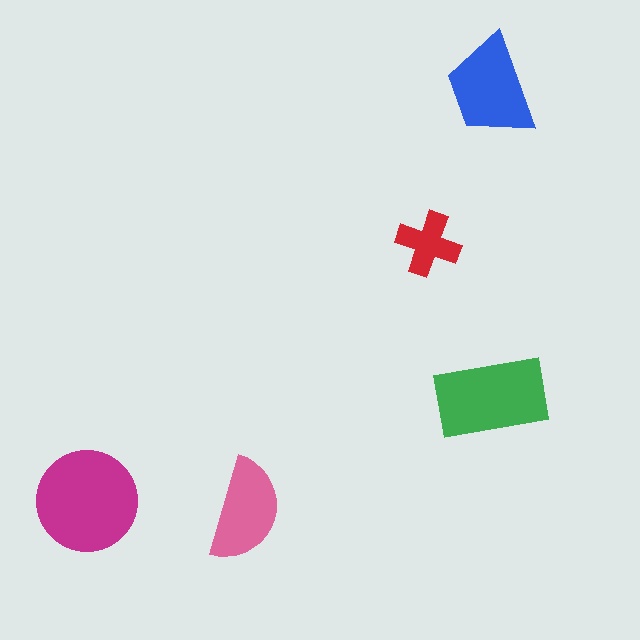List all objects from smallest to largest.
The red cross, the pink semicircle, the blue trapezoid, the green rectangle, the magenta circle.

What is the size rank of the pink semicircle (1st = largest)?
4th.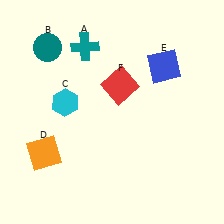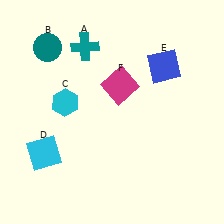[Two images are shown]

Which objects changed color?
D changed from orange to cyan. F changed from red to magenta.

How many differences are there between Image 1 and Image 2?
There are 2 differences between the two images.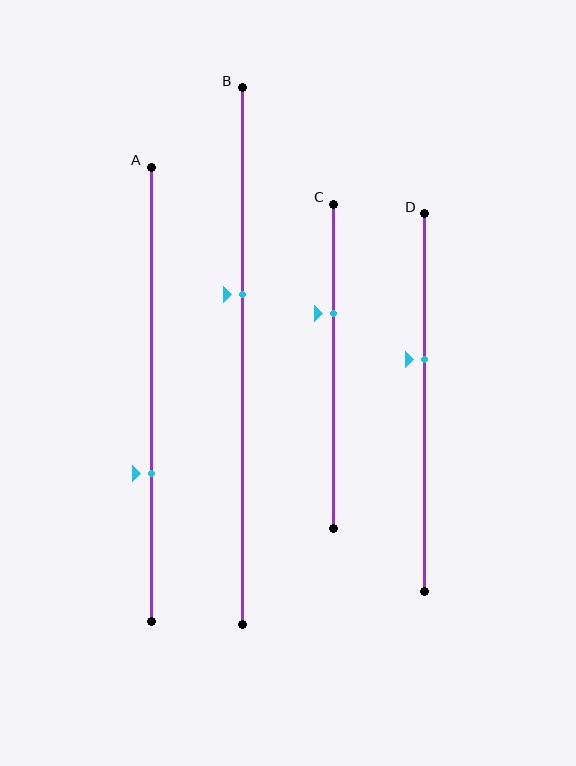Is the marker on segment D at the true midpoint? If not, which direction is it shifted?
No, the marker on segment D is shifted upward by about 11% of the segment length.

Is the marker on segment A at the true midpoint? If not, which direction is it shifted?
No, the marker on segment A is shifted downward by about 18% of the segment length.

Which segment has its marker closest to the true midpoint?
Segment D has its marker closest to the true midpoint.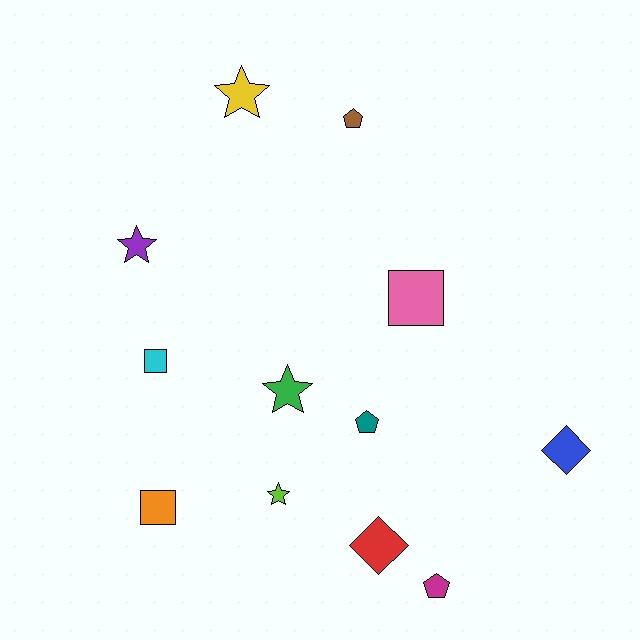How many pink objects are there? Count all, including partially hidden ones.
There is 1 pink object.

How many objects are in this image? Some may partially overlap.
There are 12 objects.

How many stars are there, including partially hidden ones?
There are 4 stars.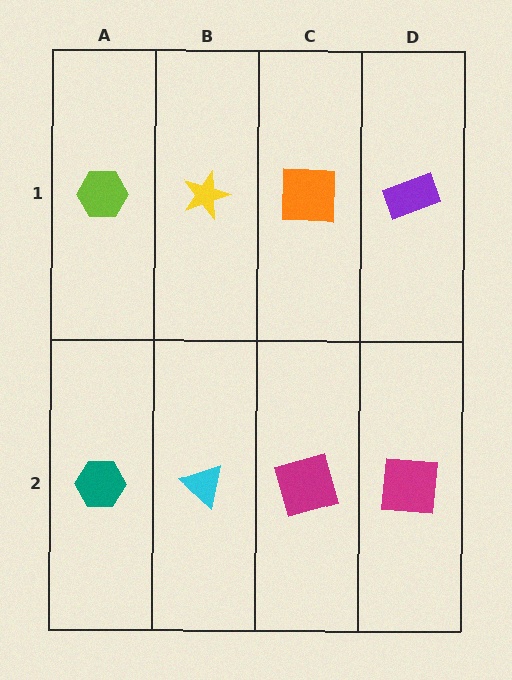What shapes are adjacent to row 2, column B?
A yellow star (row 1, column B), a teal hexagon (row 2, column A), a magenta square (row 2, column C).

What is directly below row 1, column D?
A magenta square.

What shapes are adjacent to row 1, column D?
A magenta square (row 2, column D), an orange square (row 1, column C).